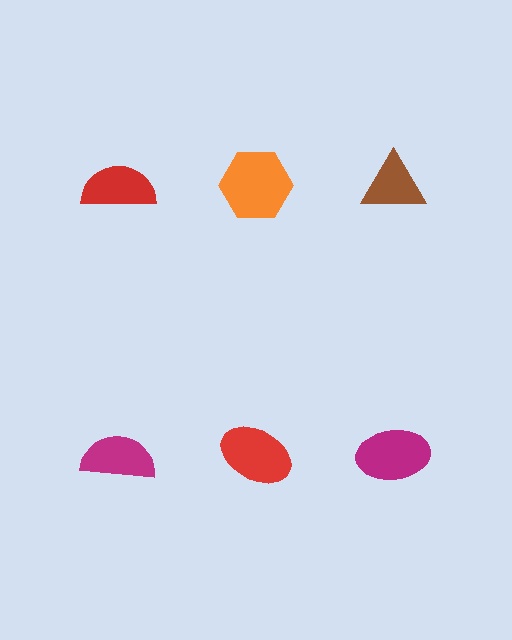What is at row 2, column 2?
A red ellipse.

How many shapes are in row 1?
3 shapes.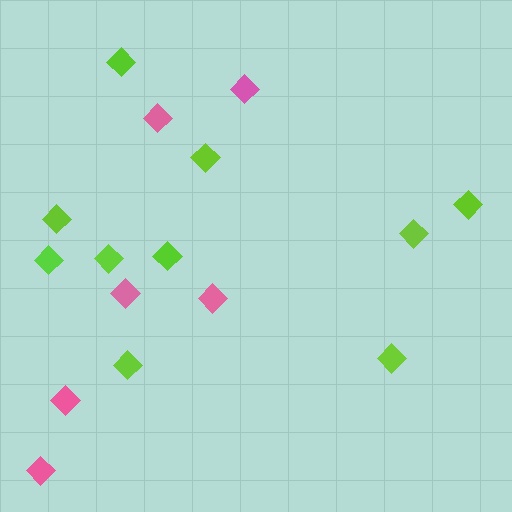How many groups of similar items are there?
There are 2 groups: one group of pink diamonds (6) and one group of lime diamonds (10).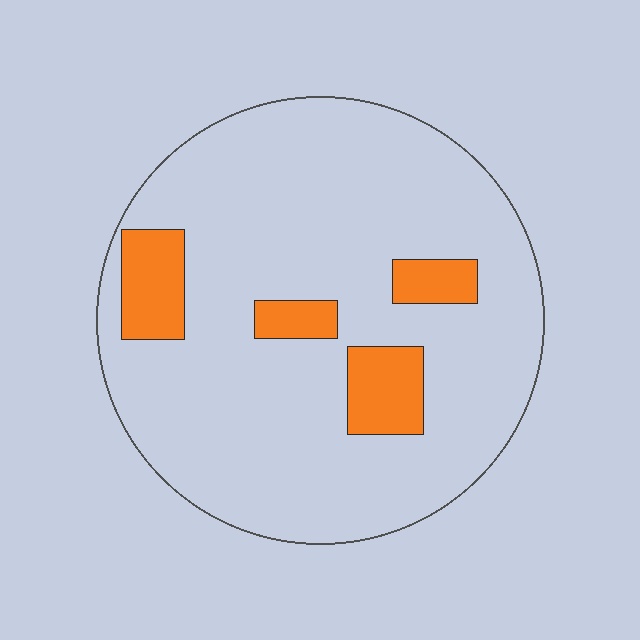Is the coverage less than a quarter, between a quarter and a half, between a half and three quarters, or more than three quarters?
Less than a quarter.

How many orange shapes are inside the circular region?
4.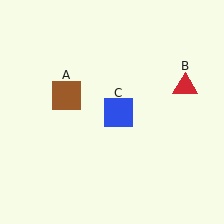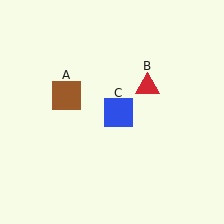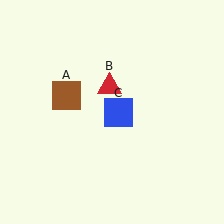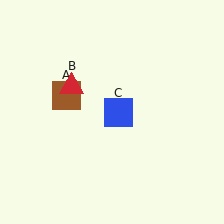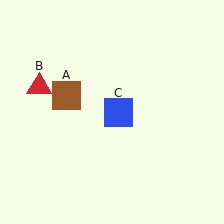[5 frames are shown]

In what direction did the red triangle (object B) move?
The red triangle (object B) moved left.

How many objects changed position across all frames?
1 object changed position: red triangle (object B).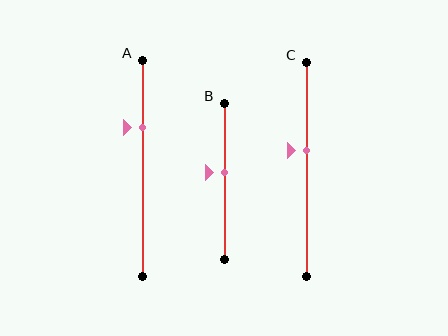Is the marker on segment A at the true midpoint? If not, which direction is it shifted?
No, the marker on segment A is shifted upward by about 19% of the segment length.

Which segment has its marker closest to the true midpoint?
Segment B has its marker closest to the true midpoint.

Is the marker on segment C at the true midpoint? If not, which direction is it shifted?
No, the marker on segment C is shifted upward by about 9% of the segment length.